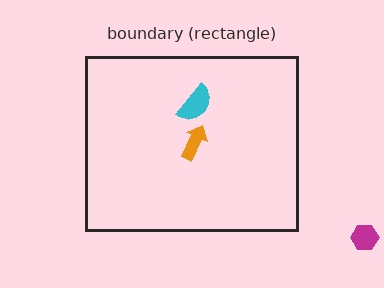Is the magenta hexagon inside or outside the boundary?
Outside.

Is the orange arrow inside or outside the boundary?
Inside.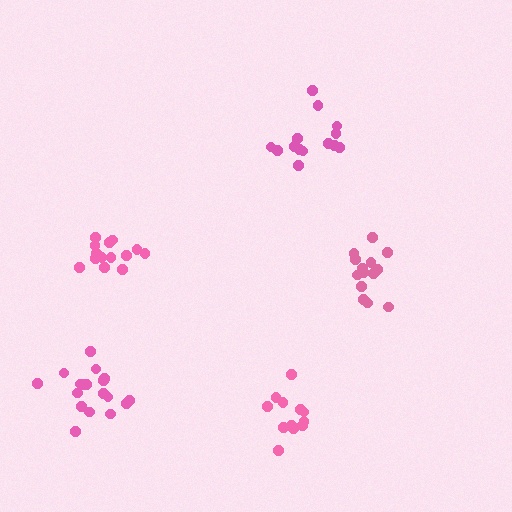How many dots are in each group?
Group 1: 12 dots, Group 2: 14 dots, Group 3: 14 dots, Group 4: 15 dots, Group 5: 18 dots (73 total).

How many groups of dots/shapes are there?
There are 5 groups.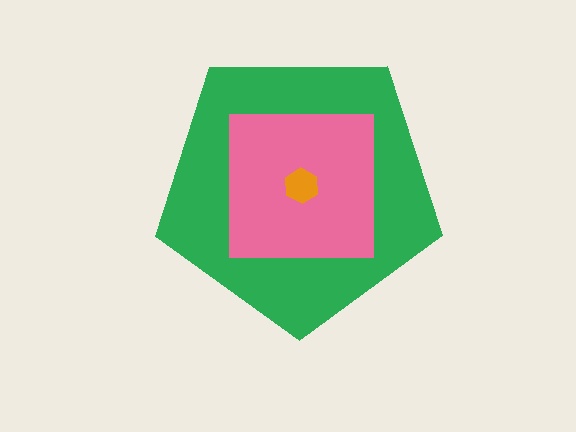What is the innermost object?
The orange hexagon.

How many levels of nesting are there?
3.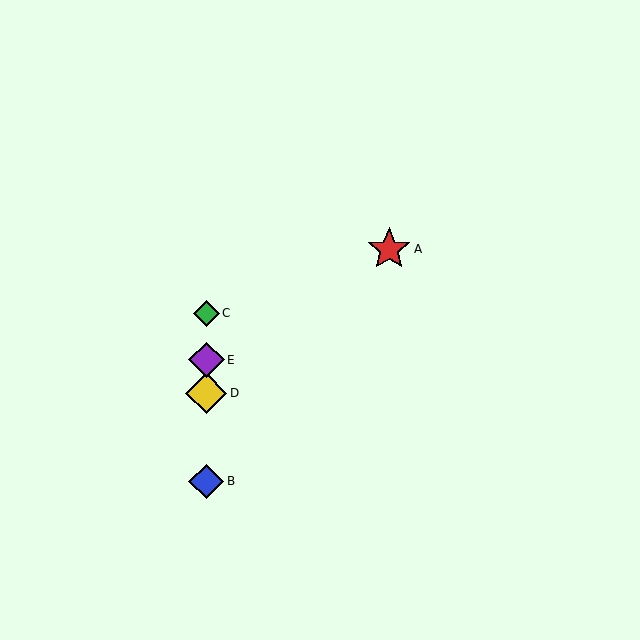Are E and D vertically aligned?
Yes, both are at x≈206.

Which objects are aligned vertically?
Objects B, C, D, E are aligned vertically.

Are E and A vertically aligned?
No, E is at x≈206 and A is at x≈389.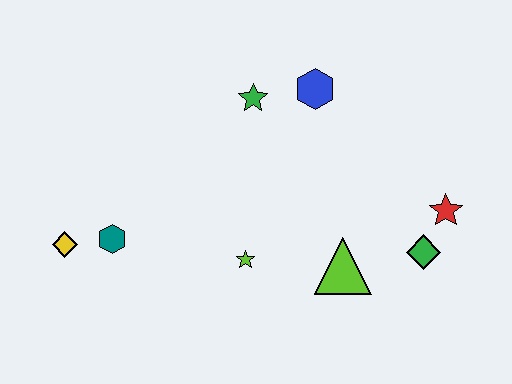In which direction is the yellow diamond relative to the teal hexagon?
The yellow diamond is to the left of the teal hexagon.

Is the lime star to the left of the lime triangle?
Yes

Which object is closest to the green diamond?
The red star is closest to the green diamond.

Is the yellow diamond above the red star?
No